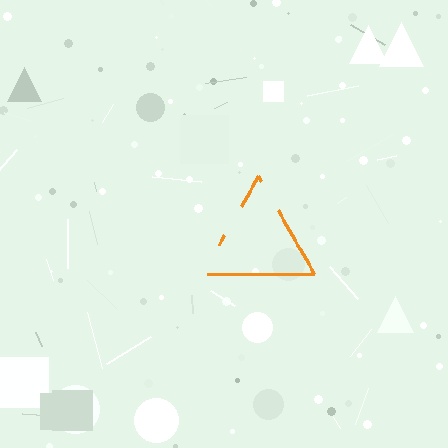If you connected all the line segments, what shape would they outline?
They would outline a triangle.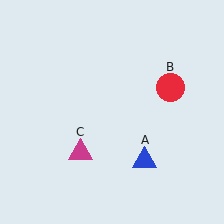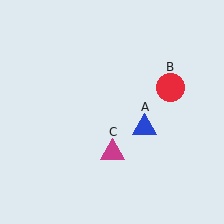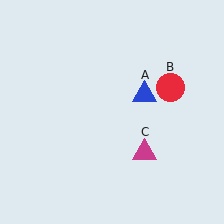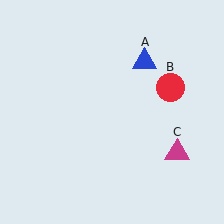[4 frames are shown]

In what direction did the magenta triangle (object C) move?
The magenta triangle (object C) moved right.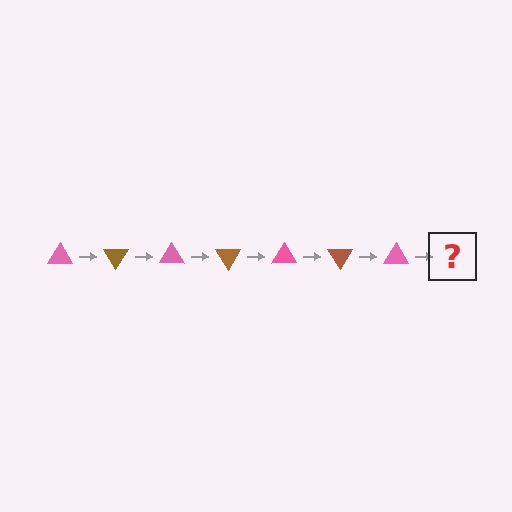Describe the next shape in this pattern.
It should be a brown triangle, rotated 420 degrees from the start.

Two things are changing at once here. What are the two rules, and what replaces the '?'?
The two rules are that it rotates 60 degrees each step and the color cycles through pink and brown. The '?' should be a brown triangle, rotated 420 degrees from the start.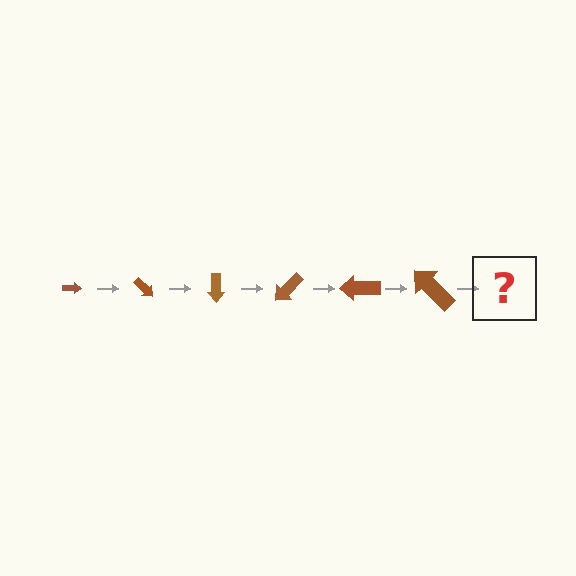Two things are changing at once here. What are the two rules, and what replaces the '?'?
The two rules are that the arrow grows larger each step and it rotates 45 degrees each step. The '?' should be an arrow, larger than the previous one and rotated 270 degrees from the start.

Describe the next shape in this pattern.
It should be an arrow, larger than the previous one and rotated 270 degrees from the start.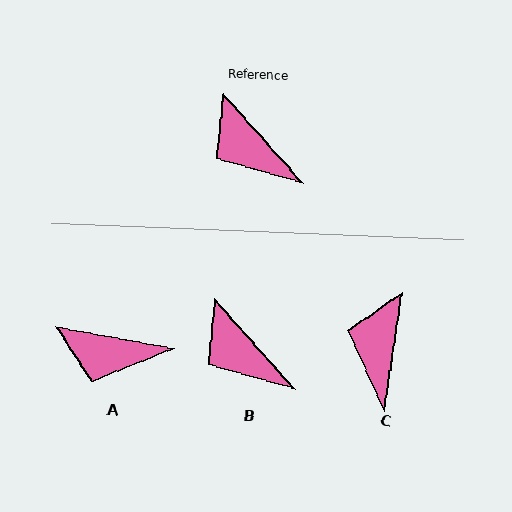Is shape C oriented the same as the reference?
No, it is off by about 50 degrees.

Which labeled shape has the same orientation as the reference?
B.